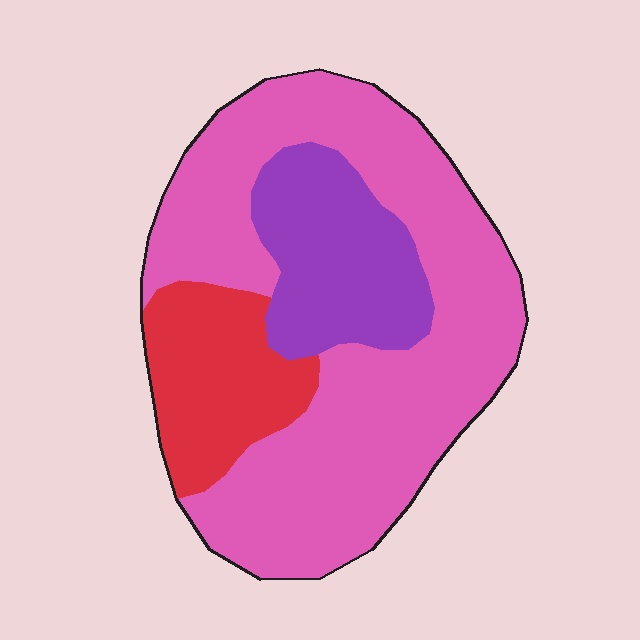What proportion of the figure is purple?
Purple takes up about one fifth (1/5) of the figure.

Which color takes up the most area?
Pink, at roughly 65%.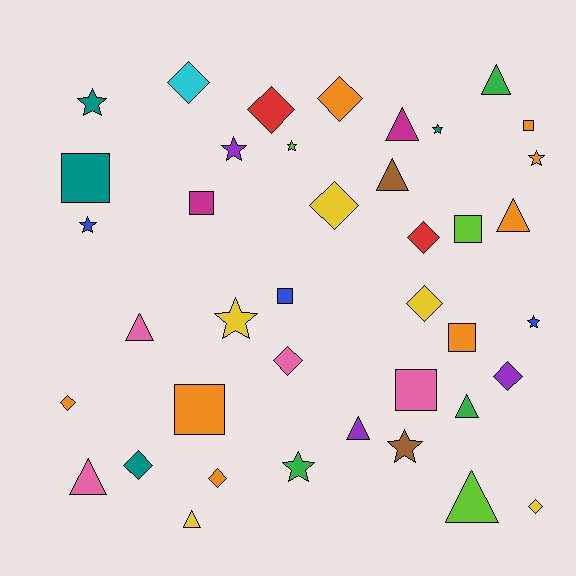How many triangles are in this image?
There are 10 triangles.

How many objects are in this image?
There are 40 objects.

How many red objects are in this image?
There are 2 red objects.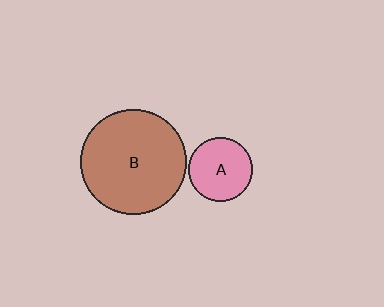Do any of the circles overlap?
No, none of the circles overlap.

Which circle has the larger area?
Circle B (brown).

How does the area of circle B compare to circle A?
Approximately 2.7 times.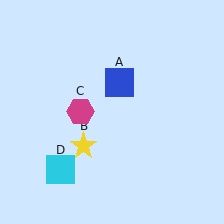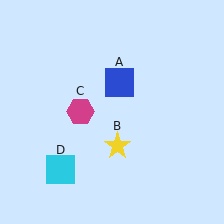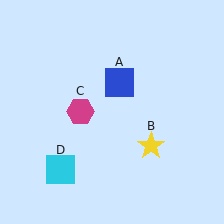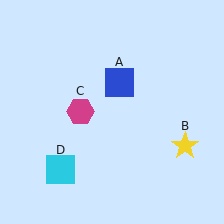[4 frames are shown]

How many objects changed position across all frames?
1 object changed position: yellow star (object B).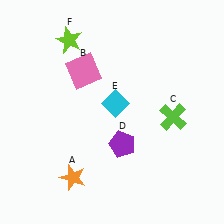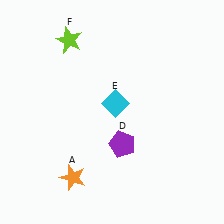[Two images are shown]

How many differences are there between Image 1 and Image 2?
There are 2 differences between the two images.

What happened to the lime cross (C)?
The lime cross (C) was removed in Image 2. It was in the bottom-right area of Image 1.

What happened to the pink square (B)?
The pink square (B) was removed in Image 2. It was in the top-left area of Image 1.